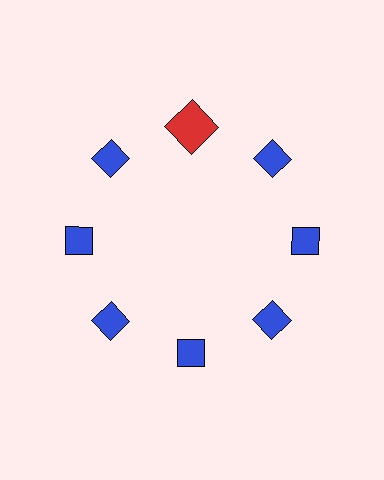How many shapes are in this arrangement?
There are 8 shapes arranged in a ring pattern.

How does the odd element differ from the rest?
It differs in both color (red instead of blue) and shape (square instead of diamond).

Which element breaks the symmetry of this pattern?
The red square at roughly the 12 o'clock position breaks the symmetry. All other shapes are blue diamonds.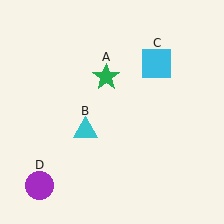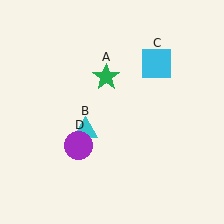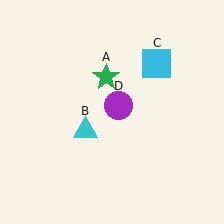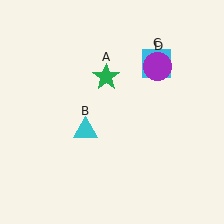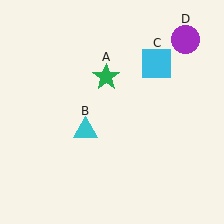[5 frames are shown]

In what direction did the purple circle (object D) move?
The purple circle (object D) moved up and to the right.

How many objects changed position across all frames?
1 object changed position: purple circle (object D).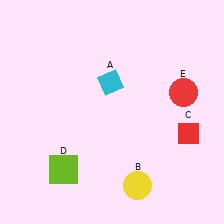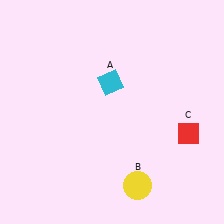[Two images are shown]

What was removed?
The red circle (E), the lime square (D) were removed in Image 2.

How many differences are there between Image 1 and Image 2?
There are 2 differences between the two images.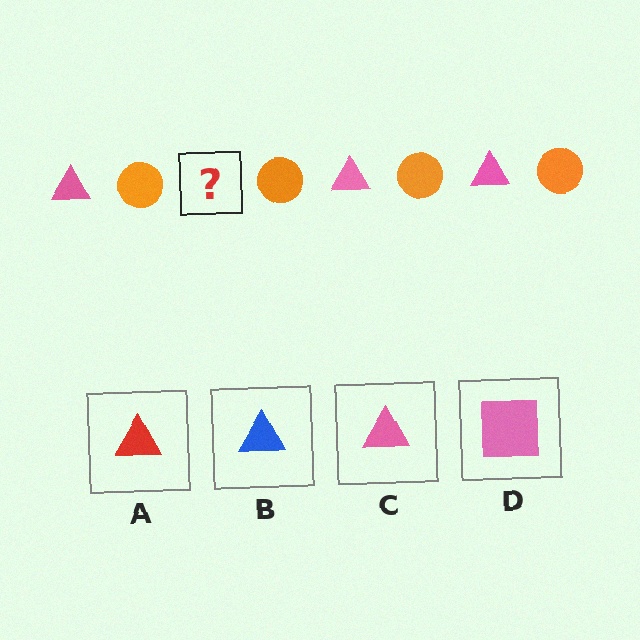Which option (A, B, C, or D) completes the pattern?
C.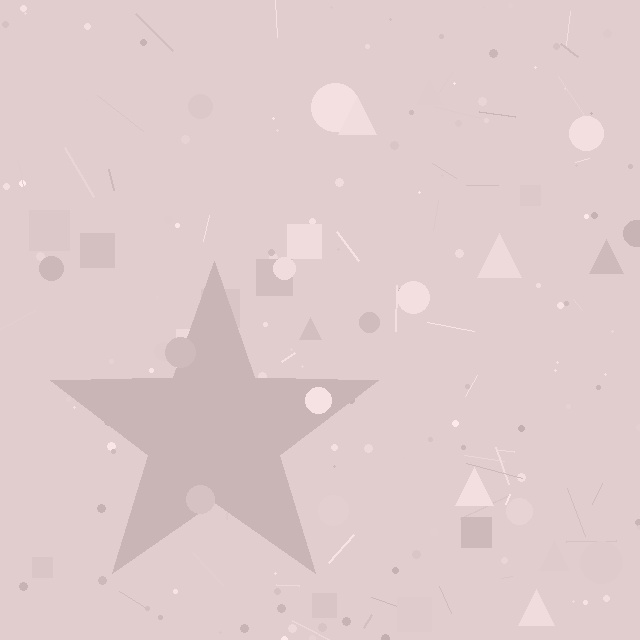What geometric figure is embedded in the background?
A star is embedded in the background.